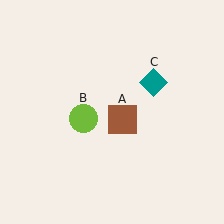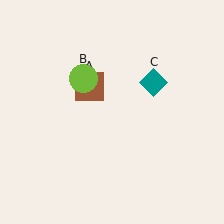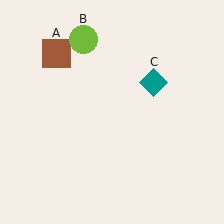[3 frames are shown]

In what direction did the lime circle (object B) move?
The lime circle (object B) moved up.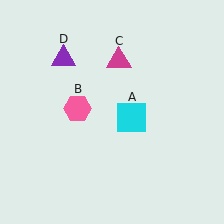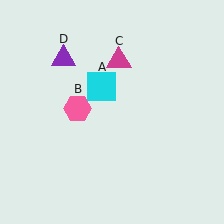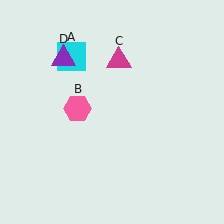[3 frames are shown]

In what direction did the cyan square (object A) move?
The cyan square (object A) moved up and to the left.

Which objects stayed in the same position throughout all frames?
Pink hexagon (object B) and magenta triangle (object C) and purple triangle (object D) remained stationary.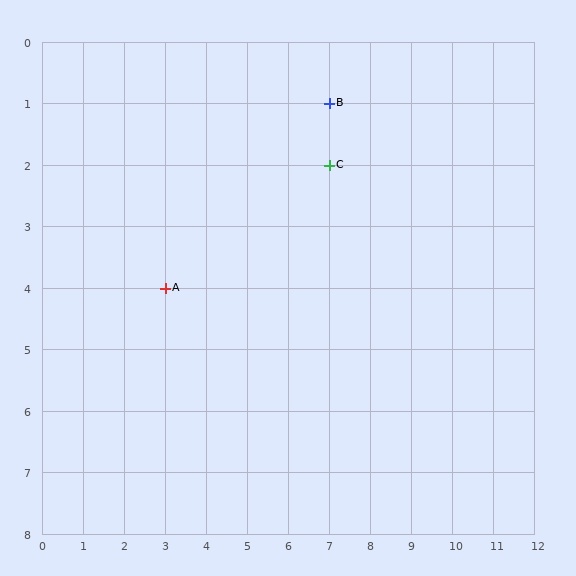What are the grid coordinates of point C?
Point C is at grid coordinates (7, 2).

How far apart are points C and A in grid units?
Points C and A are 4 columns and 2 rows apart (about 4.5 grid units diagonally).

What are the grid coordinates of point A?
Point A is at grid coordinates (3, 4).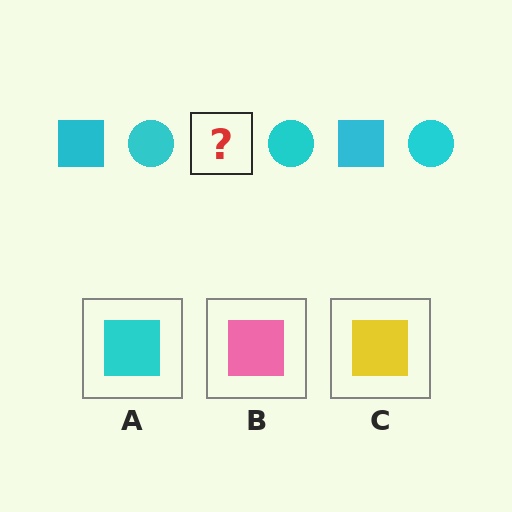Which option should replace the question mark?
Option A.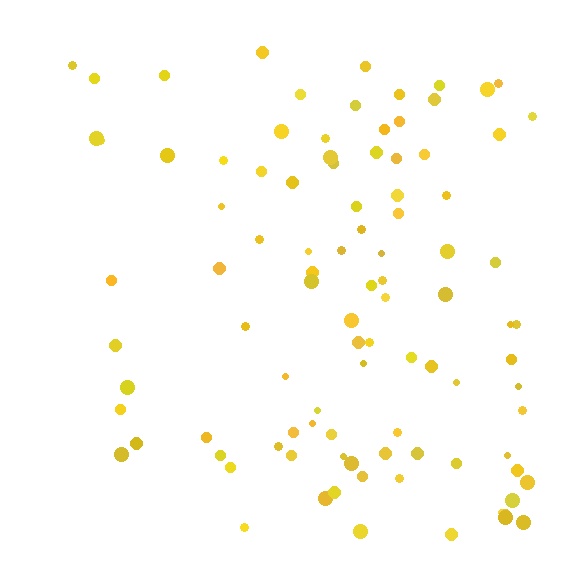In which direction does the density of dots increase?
From left to right, with the right side densest.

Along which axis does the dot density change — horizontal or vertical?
Horizontal.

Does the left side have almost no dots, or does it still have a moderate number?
Still a moderate number, just noticeably fewer than the right.